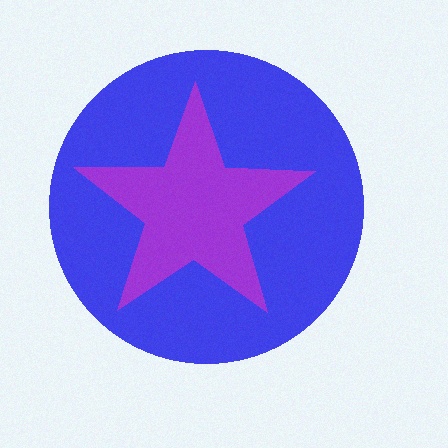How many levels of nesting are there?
2.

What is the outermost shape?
The blue circle.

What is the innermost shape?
The purple star.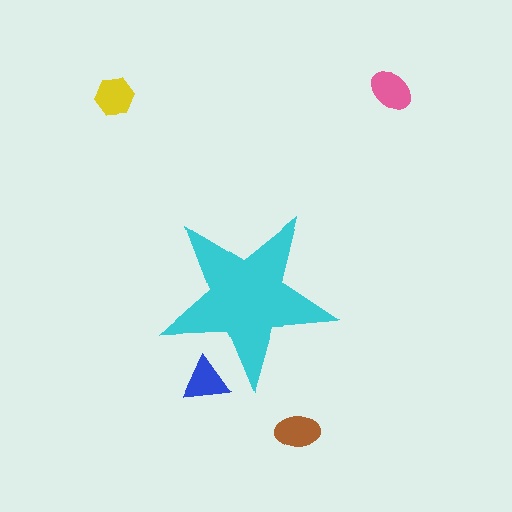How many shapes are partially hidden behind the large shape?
1 shape is partially hidden.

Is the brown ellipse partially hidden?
No, the brown ellipse is fully visible.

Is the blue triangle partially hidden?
Yes, the blue triangle is partially hidden behind the cyan star.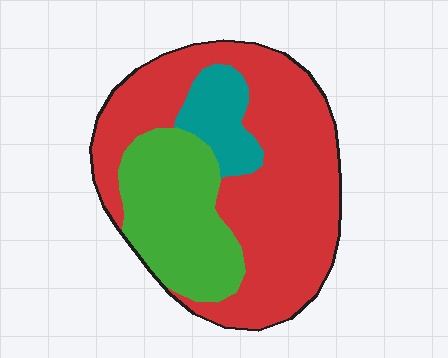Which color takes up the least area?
Teal, at roughly 10%.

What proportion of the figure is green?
Green covers about 30% of the figure.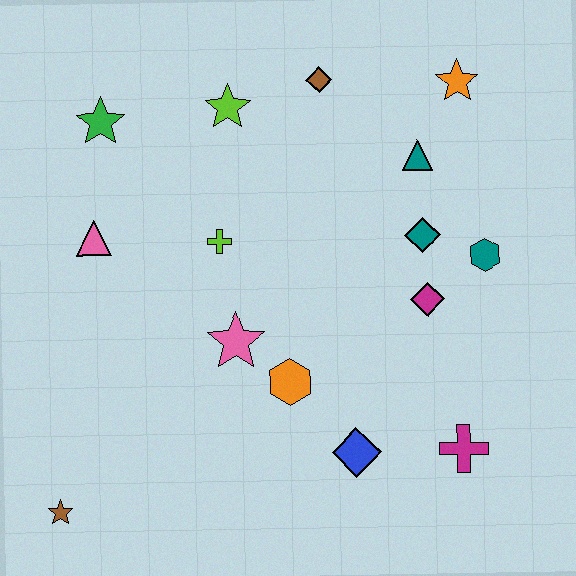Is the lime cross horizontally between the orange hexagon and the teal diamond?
No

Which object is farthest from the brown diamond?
The brown star is farthest from the brown diamond.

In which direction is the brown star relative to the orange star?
The brown star is below the orange star.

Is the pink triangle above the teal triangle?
No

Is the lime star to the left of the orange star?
Yes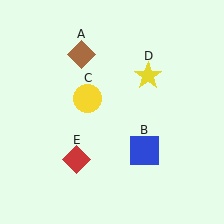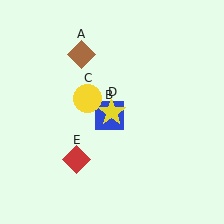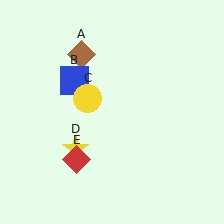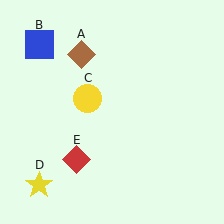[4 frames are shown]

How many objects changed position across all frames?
2 objects changed position: blue square (object B), yellow star (object D).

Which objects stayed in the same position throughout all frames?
Brown diamond (object A) and yellow circle (object C) and red diamond (object E) remained stationary.